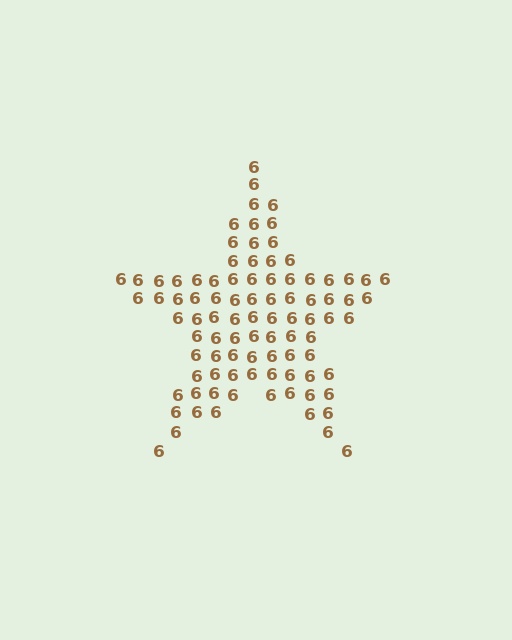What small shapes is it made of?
It is made of small digit 6's.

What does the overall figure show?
The overall figure shows a star.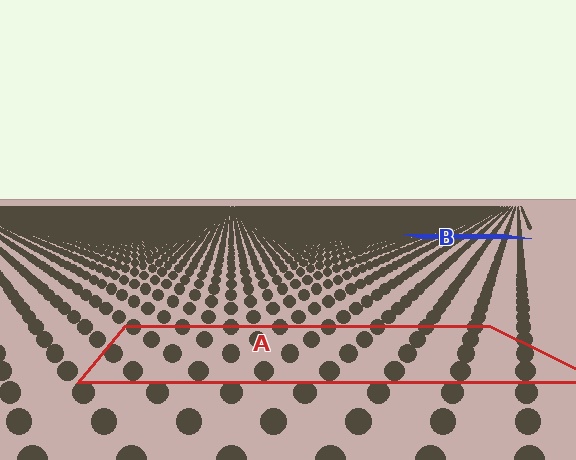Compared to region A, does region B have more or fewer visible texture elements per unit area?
Region B has more texture elements per unit area — they are packed more densely because it is farther away.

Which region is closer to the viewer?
Region A is closer. The texture elements there are larger and more spread out.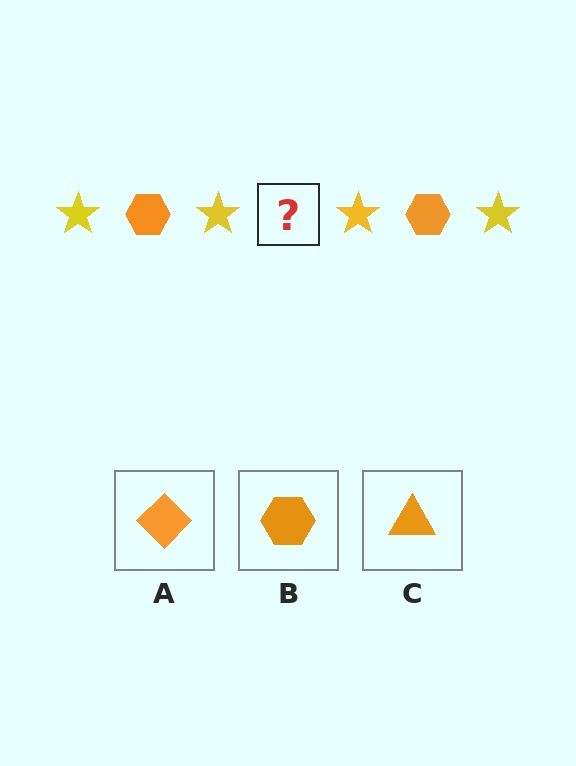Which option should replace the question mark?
Option B.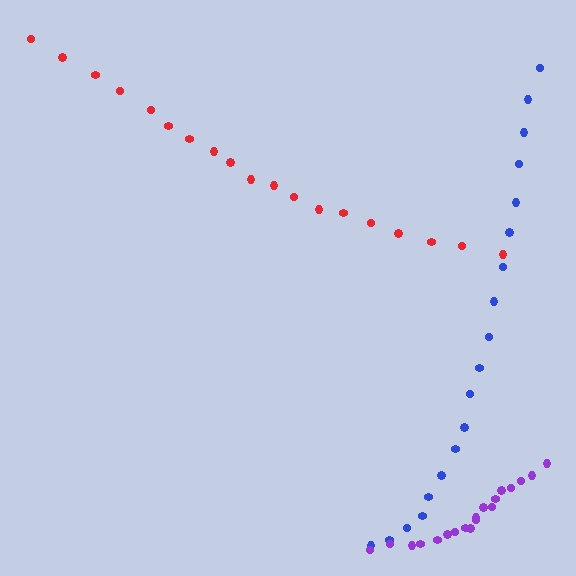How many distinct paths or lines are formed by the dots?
There are 3 distinct paths.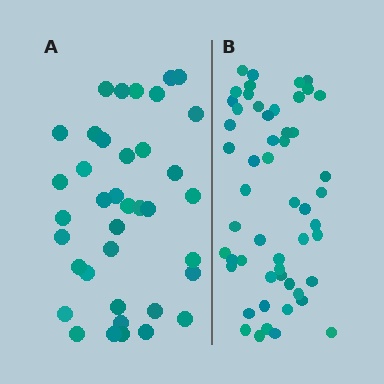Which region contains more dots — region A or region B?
Region B (the right region) has more dots.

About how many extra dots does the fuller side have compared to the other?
Region B has approximately 15 more dots than region A.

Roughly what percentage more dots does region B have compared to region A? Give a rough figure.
About 40% more.